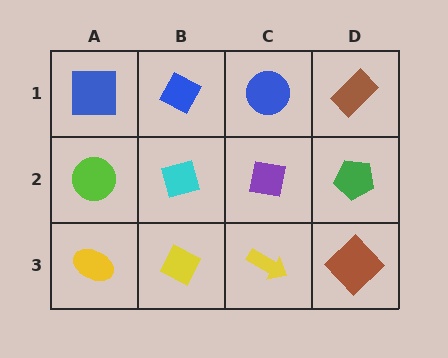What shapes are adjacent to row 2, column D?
A brown rectangle (row 1, column D), a brown diamond (row 3, column D), a purple square (row 2, column C).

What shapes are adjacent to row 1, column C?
A purple square (row 2, column C), a blue diamond (row 1, column B), a brown rectangle (row 1, column D).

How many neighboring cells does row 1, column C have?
3.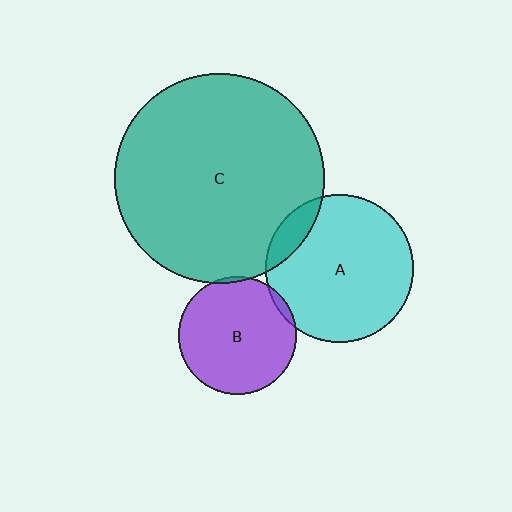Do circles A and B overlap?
Yes.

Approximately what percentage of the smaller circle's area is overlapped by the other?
Approximately 5%.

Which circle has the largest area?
Circle C (teal).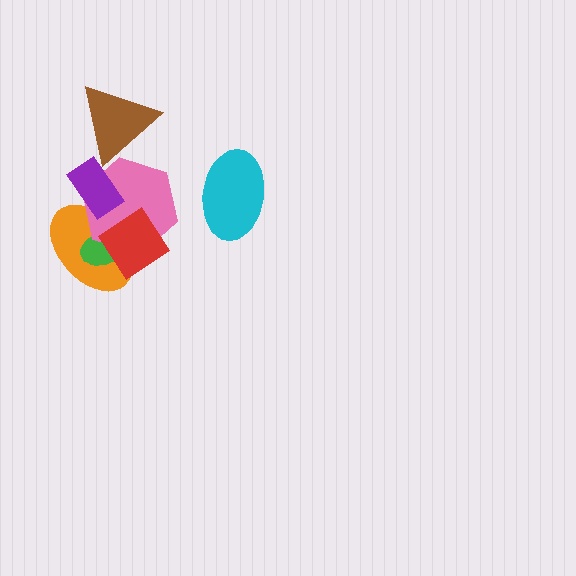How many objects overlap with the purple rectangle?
2 objects overlap with the purple rectangle.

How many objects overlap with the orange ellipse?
4 objects overlap with the orange ellipse.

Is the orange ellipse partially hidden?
Yes, it is partially covered by another shape.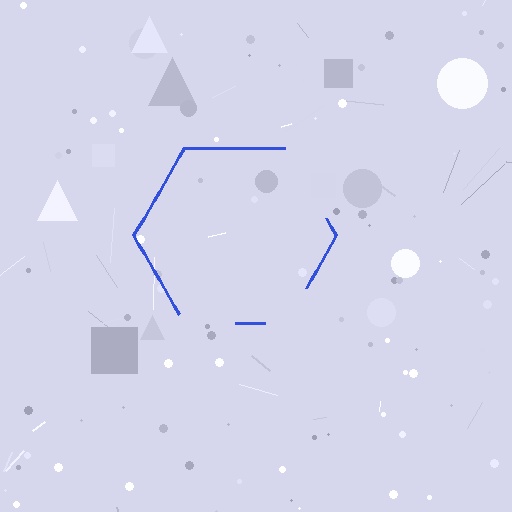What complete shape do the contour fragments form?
The contour fragments form a hexagon.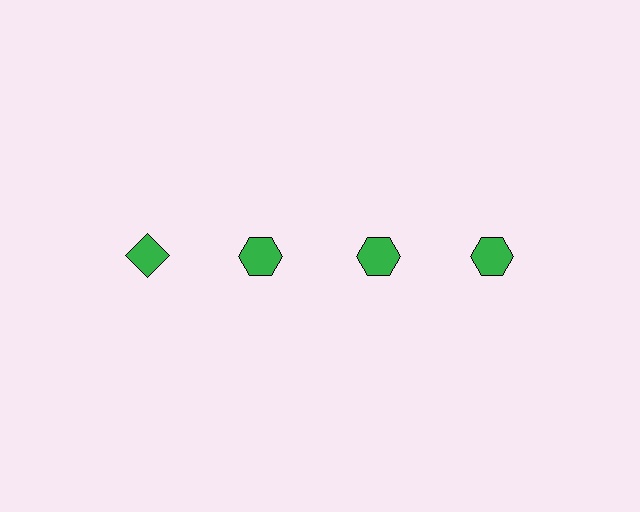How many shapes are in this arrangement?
There are 4 shapes arranged in a grid pattern.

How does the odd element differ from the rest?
It has a different shape: diamond instead of hexagon.